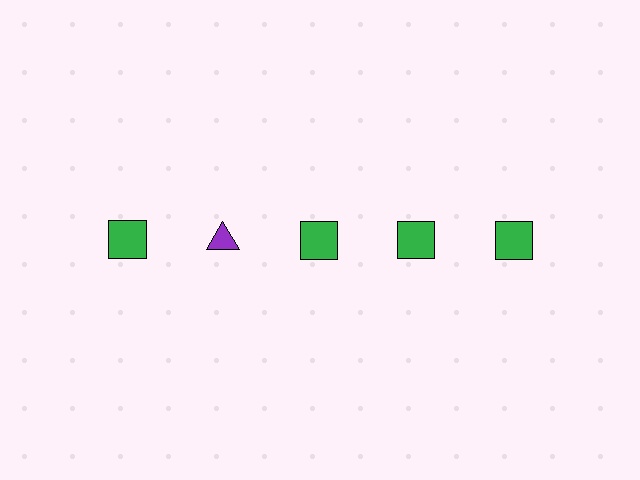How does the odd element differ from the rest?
It differs in both color (purple instead of green) and shape (triangle instead of square).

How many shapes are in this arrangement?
There are 5 shapes arranged in a grid pattern.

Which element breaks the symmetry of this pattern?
The purple triangle in the top row, second from left column breaks the symmetry. All other shapes are green squares.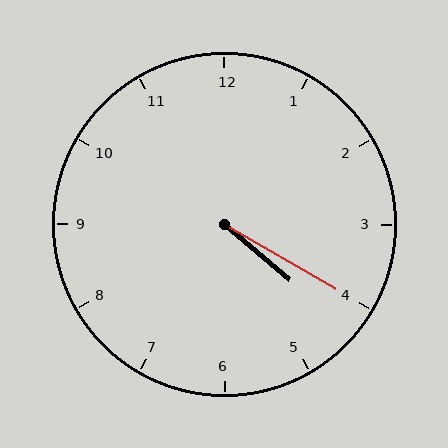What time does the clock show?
4:20.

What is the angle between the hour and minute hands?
Approximately 10 degrees.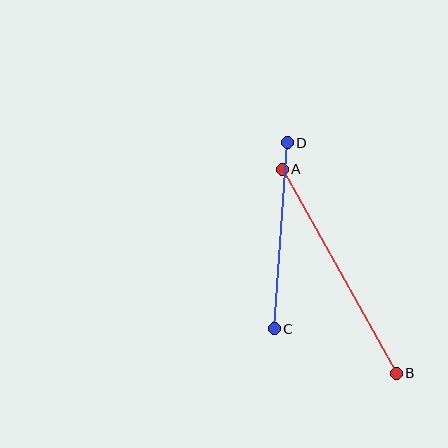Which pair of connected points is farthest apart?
Points A and B are farthest apart.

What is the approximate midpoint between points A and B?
The midpoint is at approximately (339, 271) pixels.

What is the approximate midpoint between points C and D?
The midpoint is at approximately (281, 236) pixels.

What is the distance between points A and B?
The distance is approximately 234 pixels.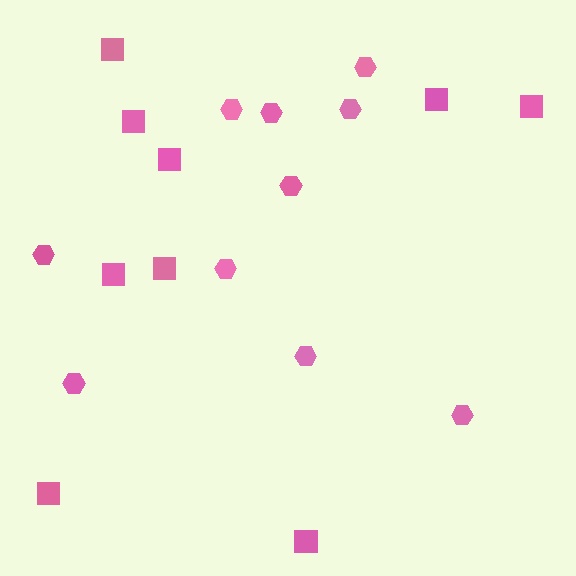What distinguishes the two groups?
There are 2 groups: one group of hexagons (10) and one group of squares (9).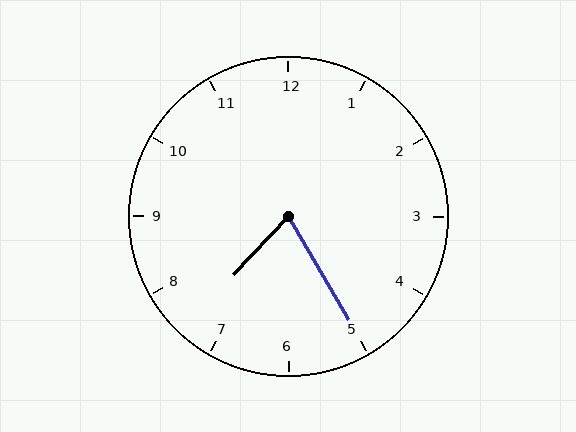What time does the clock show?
7:25.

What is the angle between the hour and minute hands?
Approximately 72 degrees.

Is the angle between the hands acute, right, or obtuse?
It is acute.